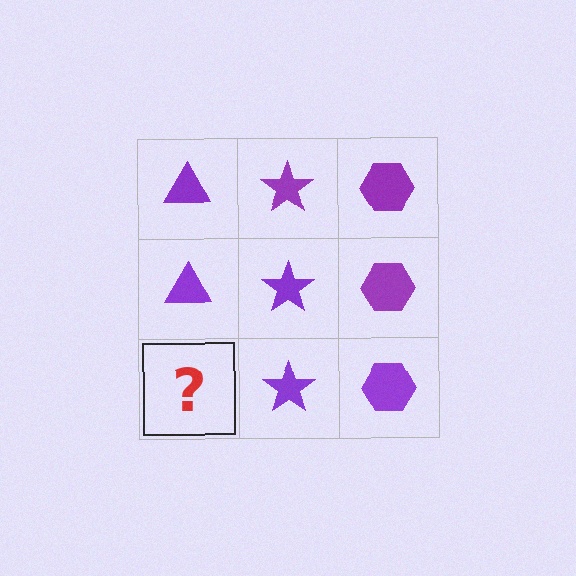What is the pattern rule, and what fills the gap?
The rule is that each column has a consistent shape. The gap should be filled with a purple triangle.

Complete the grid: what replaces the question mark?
The question mark should be replaced with a purple triangle.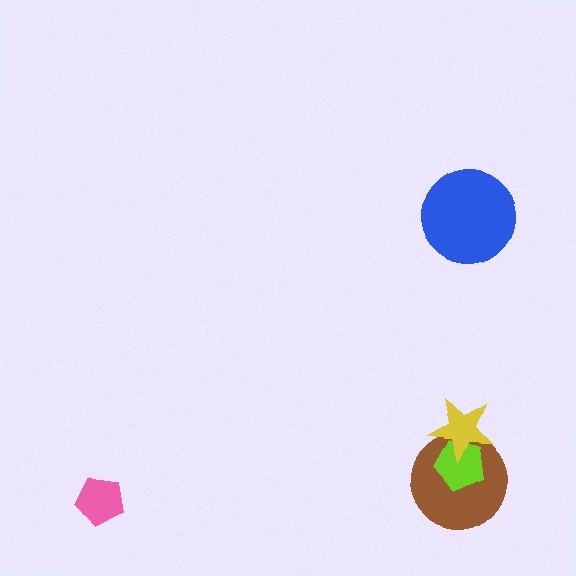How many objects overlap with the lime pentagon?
2 objects overlap with the lime pentagon.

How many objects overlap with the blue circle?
0 objects overlap with the blue circle.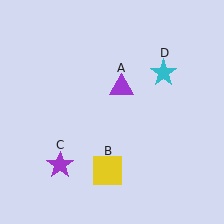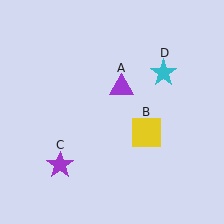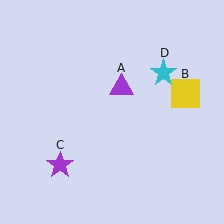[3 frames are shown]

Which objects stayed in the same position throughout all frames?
Purple triangle (object A) and purple star (object C) and cyan star (object D) remained stationary.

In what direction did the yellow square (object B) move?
The yellow square (object B) moved up and to the right.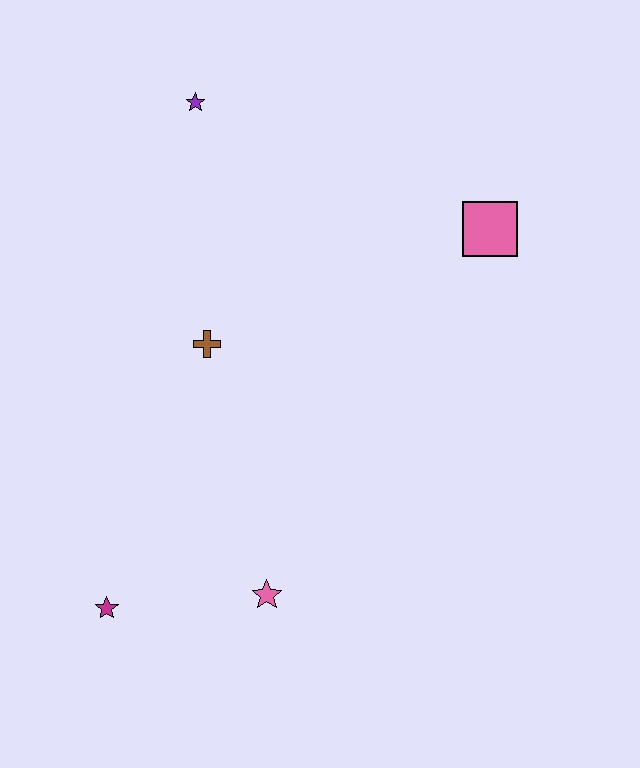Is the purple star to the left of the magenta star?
No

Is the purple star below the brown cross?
No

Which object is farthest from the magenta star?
The pink square is farthest from the magenta star.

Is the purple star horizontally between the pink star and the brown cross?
No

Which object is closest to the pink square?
The brown cross is closest to the pink square.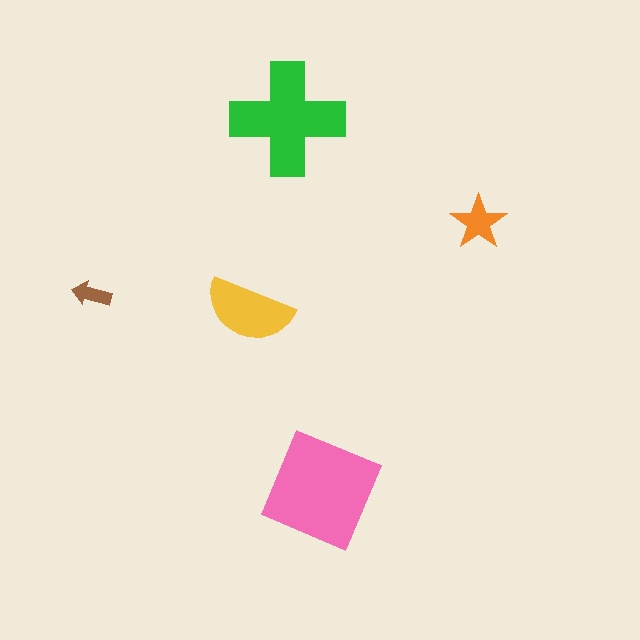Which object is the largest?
The pink square.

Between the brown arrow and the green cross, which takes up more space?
The green cross.